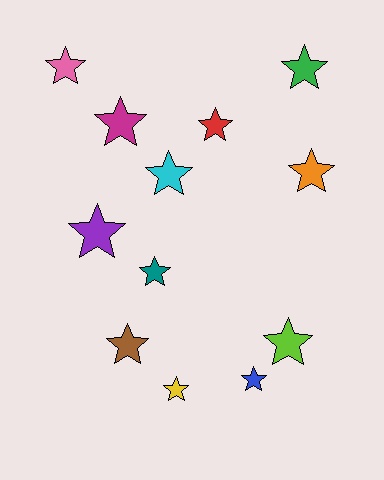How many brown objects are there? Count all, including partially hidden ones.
There is 1 brown object.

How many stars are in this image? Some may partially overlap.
There are 12 stars.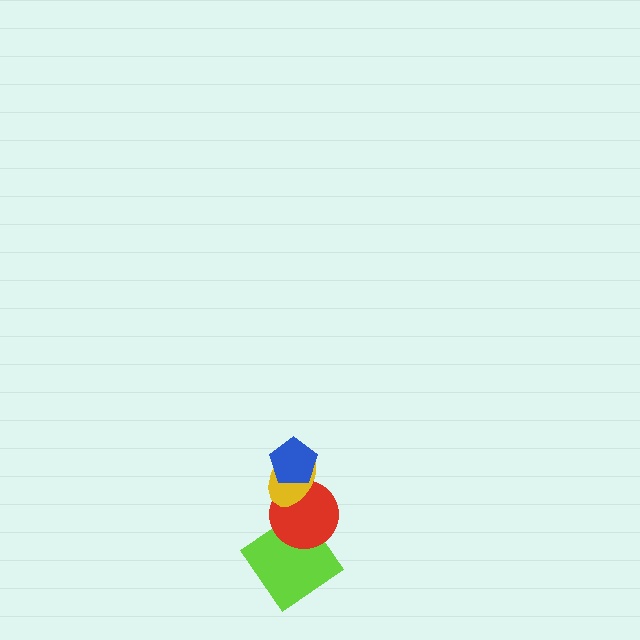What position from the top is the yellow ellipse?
The yellow ellipse is 2nd from the top.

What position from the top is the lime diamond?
The lime diamond is 4th from the top.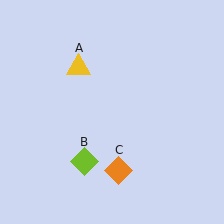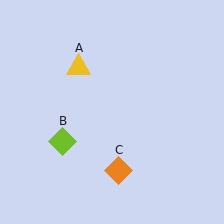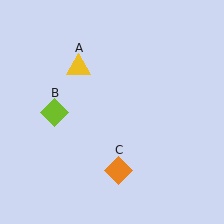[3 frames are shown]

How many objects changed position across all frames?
1 object changed position: lime diamond (object B).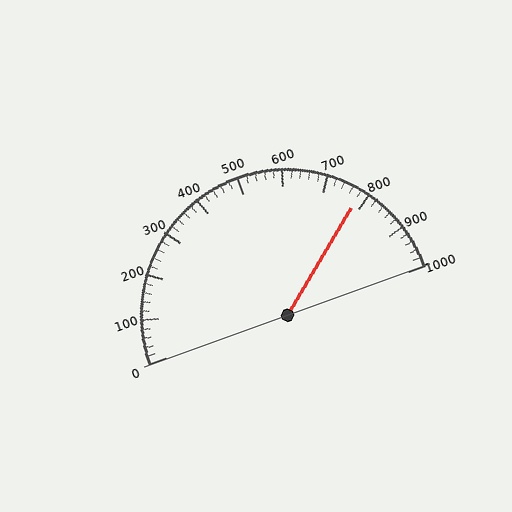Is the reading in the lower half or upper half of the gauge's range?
The reading is in the upper half of the range (0 to 1000).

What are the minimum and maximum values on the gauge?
The gauge ranges from 0 to 1000.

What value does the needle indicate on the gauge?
The needle indicates approximately 780.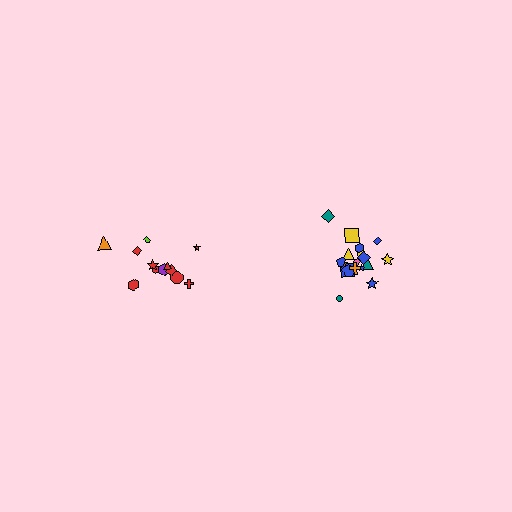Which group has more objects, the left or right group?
The right group.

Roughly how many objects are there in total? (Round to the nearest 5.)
Roughly 30 objects in total.